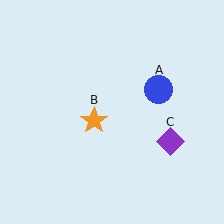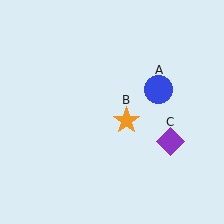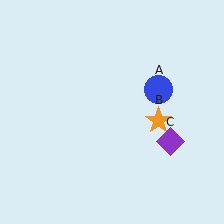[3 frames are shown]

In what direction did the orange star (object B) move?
The orange star (object B) moved right.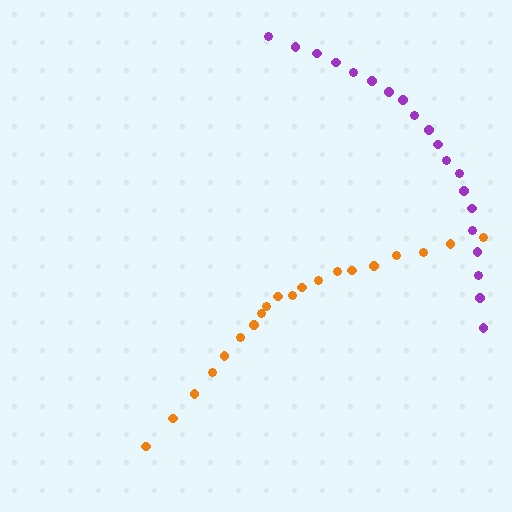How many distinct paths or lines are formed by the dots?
There are 2 distinct paths.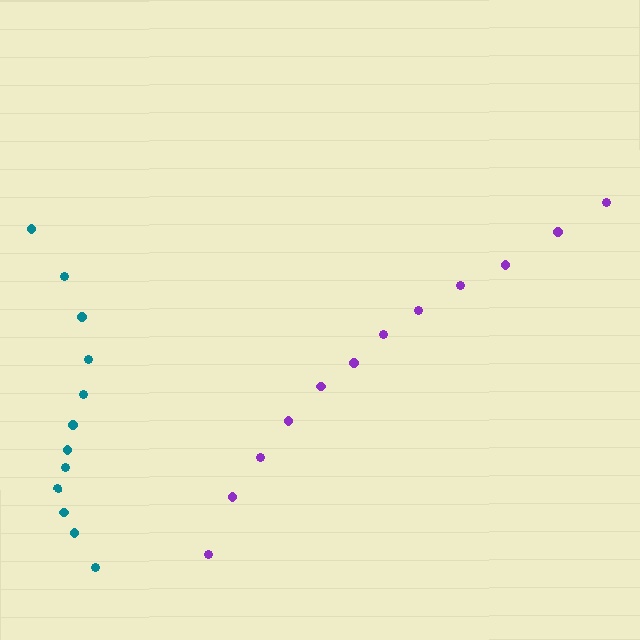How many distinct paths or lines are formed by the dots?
There are 2 distinct paths.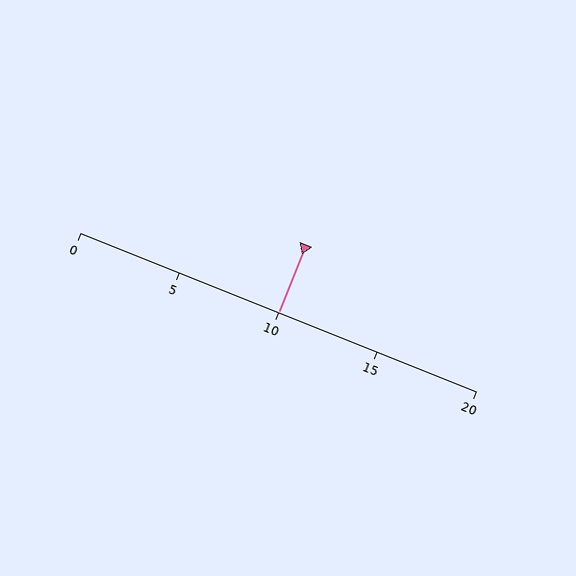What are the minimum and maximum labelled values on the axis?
The axis runs from 0 to 20.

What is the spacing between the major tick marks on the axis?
The major ticks are spaced 5 apart.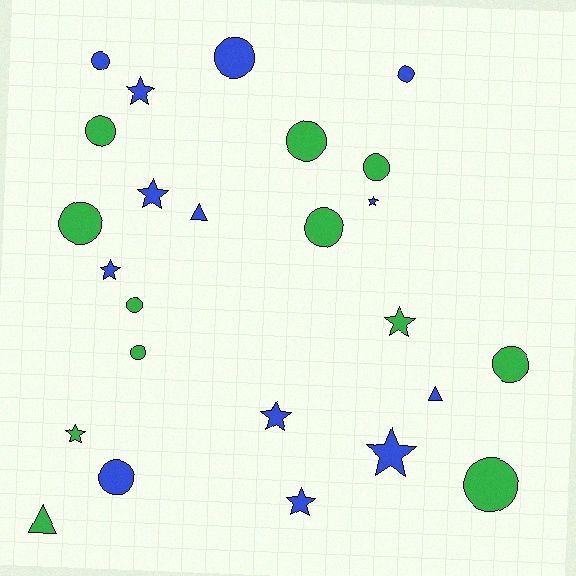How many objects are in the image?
There are 25 objects.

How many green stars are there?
There are 2 green stars.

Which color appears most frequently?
Blue, with 13 objects.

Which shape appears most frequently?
Circle, with 13 objects.